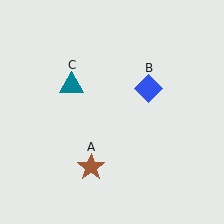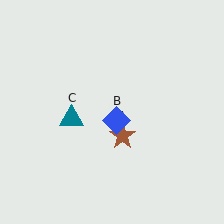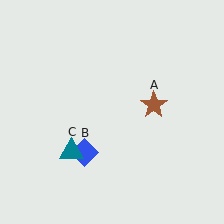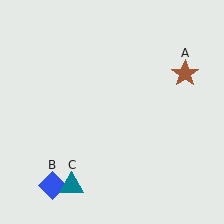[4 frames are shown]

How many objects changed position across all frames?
3 objects changed position: brown star (object A), blue diamond (object B), teal triangle (object C).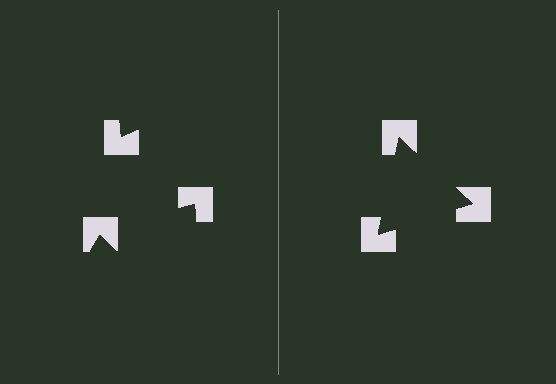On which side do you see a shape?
An illusory triangle appears on the right side. On the left side the wedge cuts are rotated, so no coherent shape forms.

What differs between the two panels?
The notched squares are positioned identically on both sides; only the wedge orientations differ. On the right they align to a triangle; on the left they are misaligned.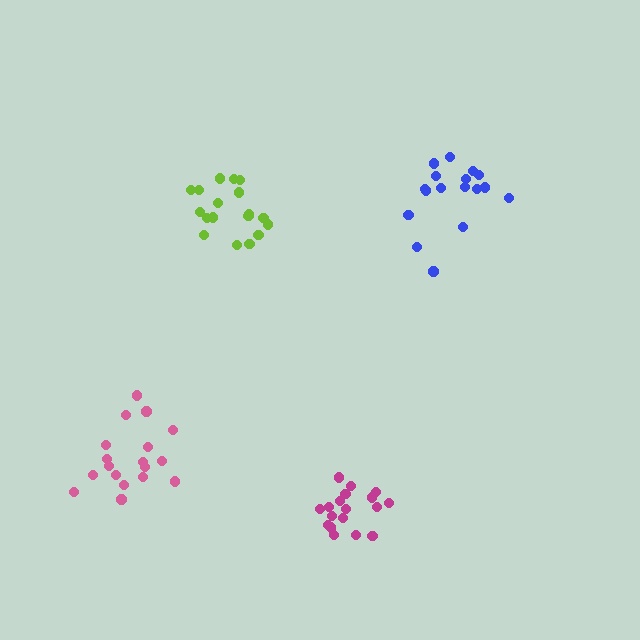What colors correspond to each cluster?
The clusters are colored: pink, blue, magenta, lime.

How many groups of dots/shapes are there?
There are 4 groups.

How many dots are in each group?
Group 1: 18 dots, Group 2: 17 dots, Group 3: 18 dots, Group 4: 18 dots (71 total).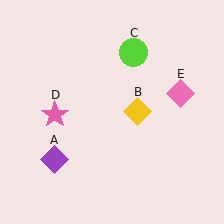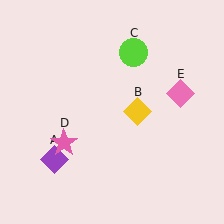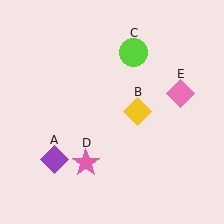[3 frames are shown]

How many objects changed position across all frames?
1 object changed position: pink star (object D).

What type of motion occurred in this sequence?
The pink star (object D) rotated counterclockwise around the center of the scene.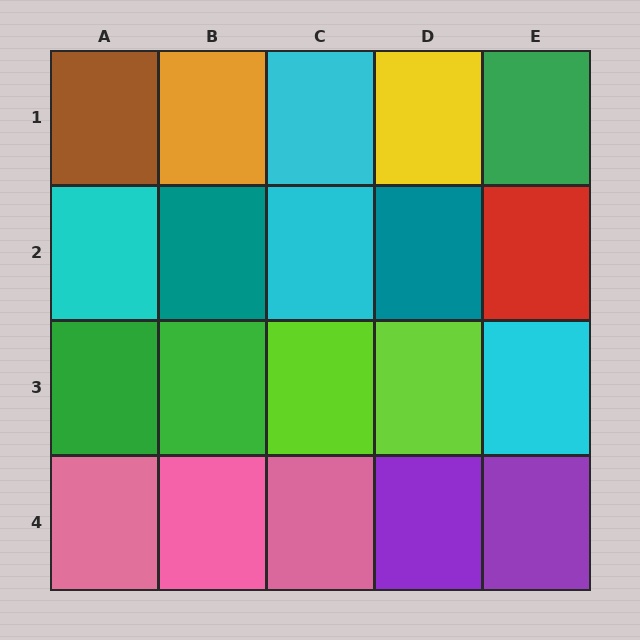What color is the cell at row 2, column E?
Red.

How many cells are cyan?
4 cells are cyan.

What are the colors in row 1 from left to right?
Brown, orange, cyan, yellow, green.